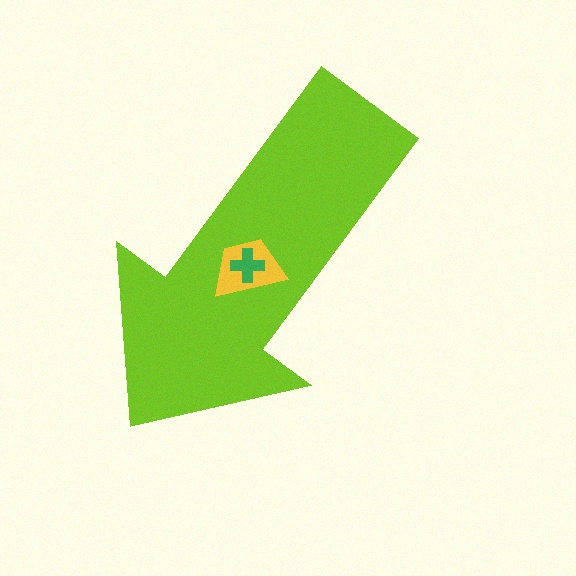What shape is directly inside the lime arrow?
The yellow trapezoid.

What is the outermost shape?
The lime arrow.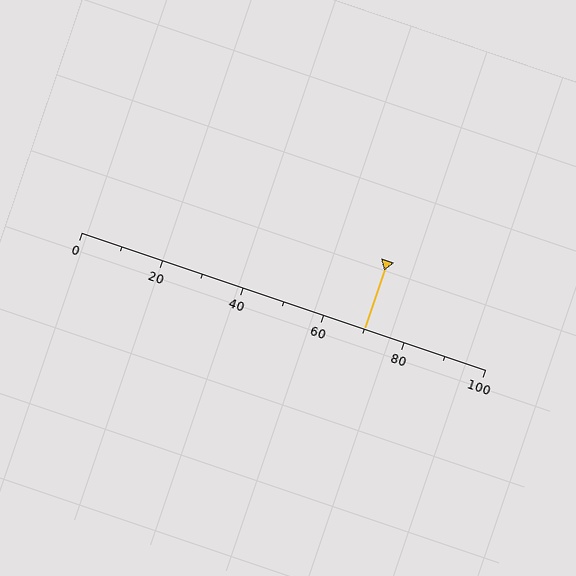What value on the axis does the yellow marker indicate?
The marker indicates approximately 70.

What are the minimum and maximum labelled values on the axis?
The axis runs from 0 to 100.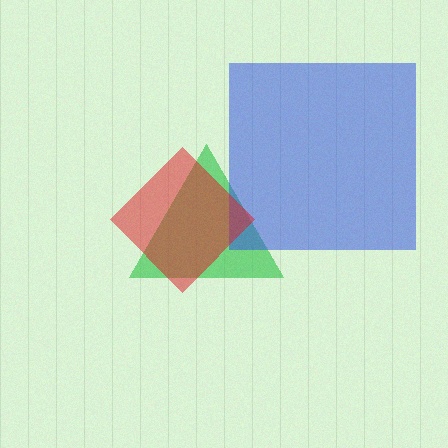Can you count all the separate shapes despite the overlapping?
Yes, there are 3 separate shapes.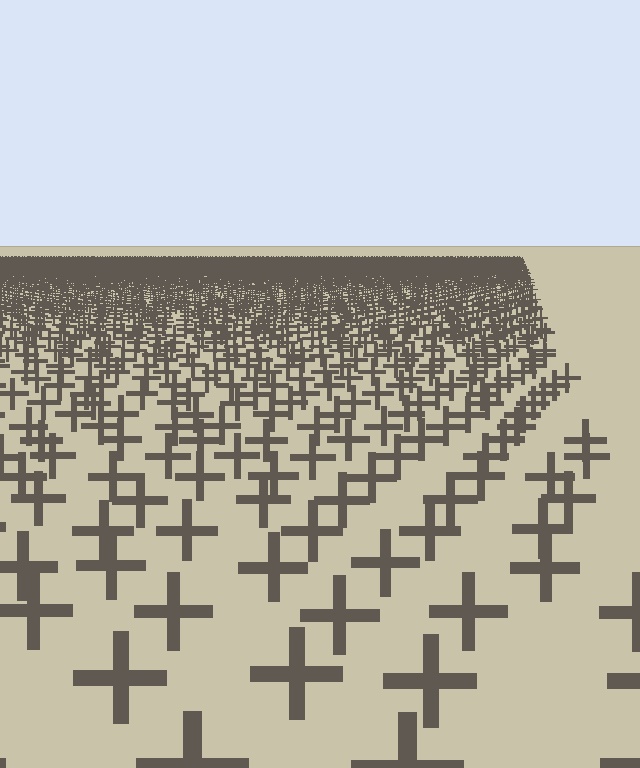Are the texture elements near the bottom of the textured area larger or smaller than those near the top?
Larger. Near the bottom, elements are closer to the viewer and appear at a bigger on-screen size.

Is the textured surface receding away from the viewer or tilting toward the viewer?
The surface is receding away from the viewer. Texture elements get smaller and denser toward the top.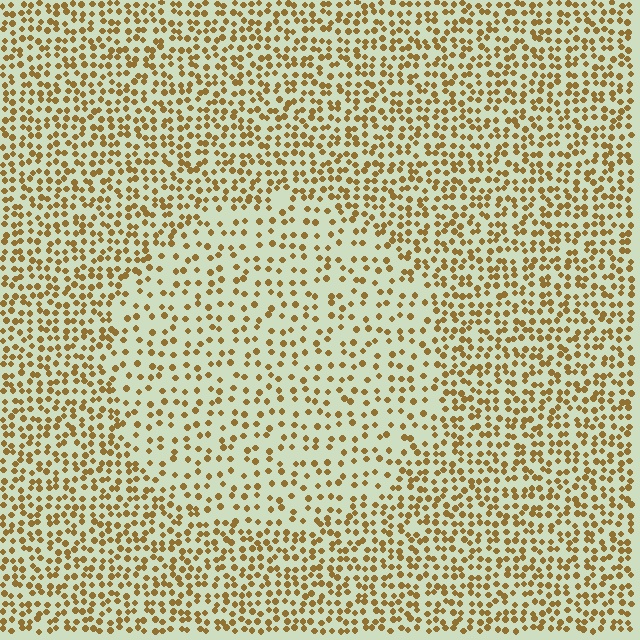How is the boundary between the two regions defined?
The boundary is defined by a change in element density (approximately 1.9x ratio). All elements are the same color, size, and shape.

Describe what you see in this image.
The image contains small brown elements arranged at two different densities. A circle-shaped region is visible where the elements are less densely packed than the surrounding area.